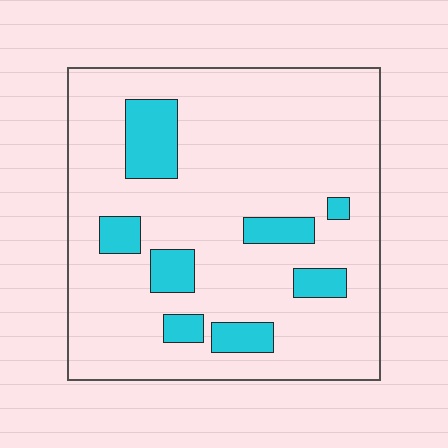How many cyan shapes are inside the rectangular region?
8.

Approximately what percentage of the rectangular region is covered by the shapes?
Approximately 15%.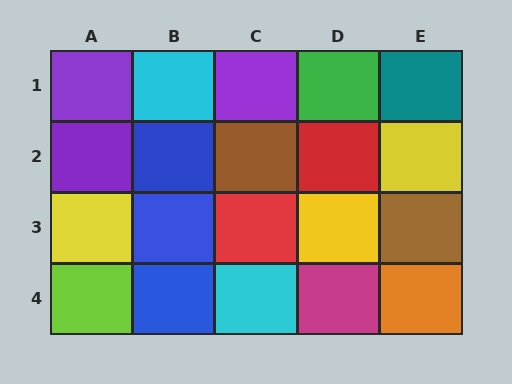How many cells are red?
2 cells are red.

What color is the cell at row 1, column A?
Purple.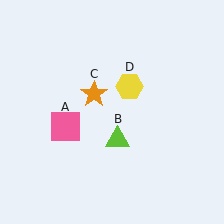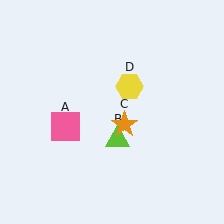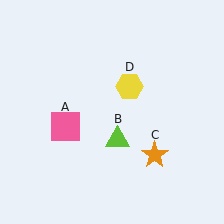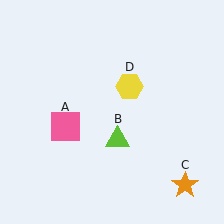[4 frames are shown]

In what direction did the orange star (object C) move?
The orange star (object C) moved down and to the right.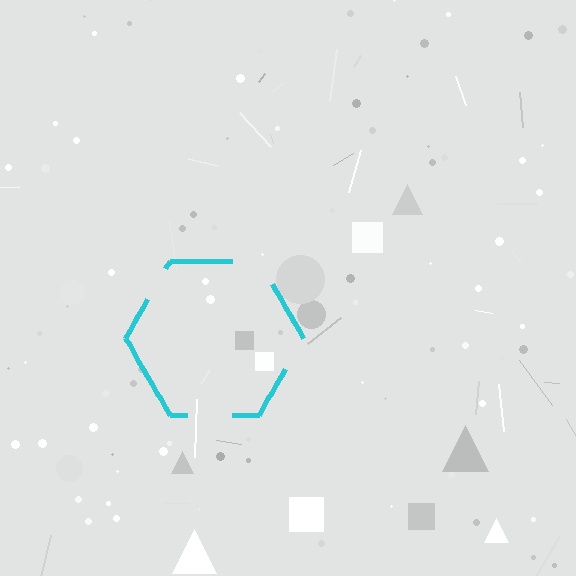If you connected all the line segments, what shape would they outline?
They would outline a hexagon.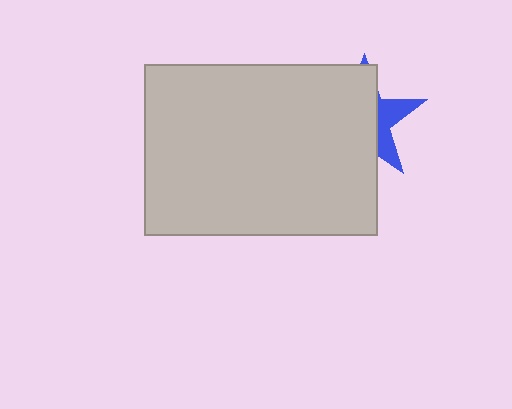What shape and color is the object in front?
The object in front is a light gray rectangle.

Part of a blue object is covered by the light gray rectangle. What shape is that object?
It is a star.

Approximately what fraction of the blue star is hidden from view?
Roughly 69% of the blue star is hidden behind the light gray rectangle.